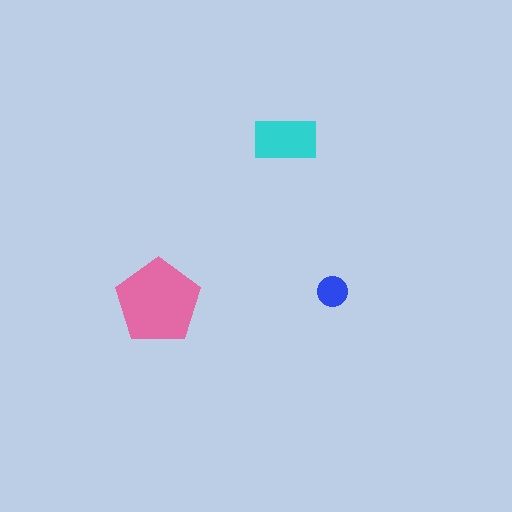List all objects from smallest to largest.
The blue circle, the cyan rectangle, the pink pentagon.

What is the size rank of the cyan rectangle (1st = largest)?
2nd.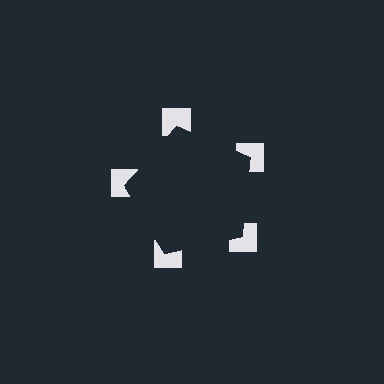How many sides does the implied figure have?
5 sides.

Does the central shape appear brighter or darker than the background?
It typically appears slightly darker than the background, even though no actual brightness change is drawn.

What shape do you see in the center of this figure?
An illusory pentagon — its edges are inferred from the aligned wedge cuts in the notched squares, not physically drawn.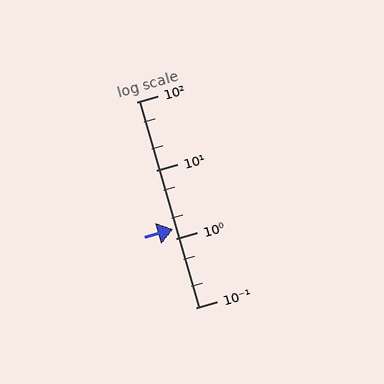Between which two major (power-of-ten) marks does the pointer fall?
The pointer is between 1 and 10.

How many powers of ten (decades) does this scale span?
The scale spans 3 decades, from 0.1 to 100.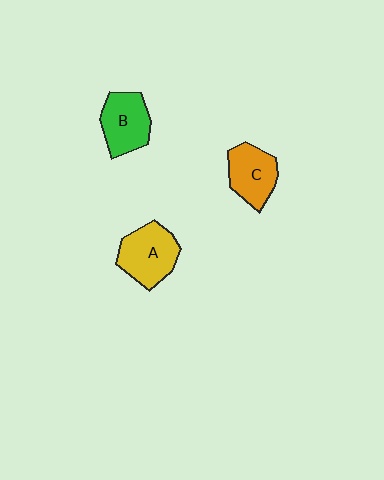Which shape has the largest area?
Shape A (yellow).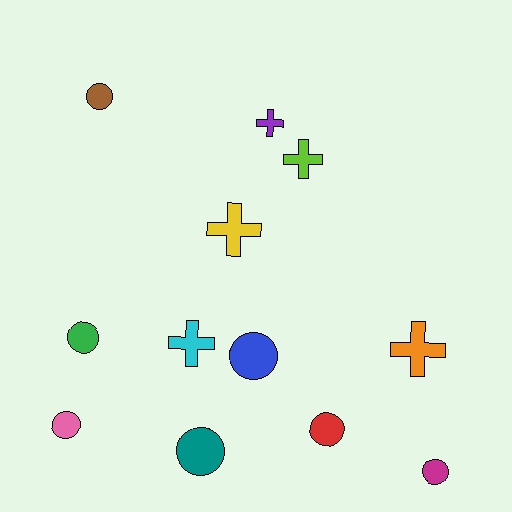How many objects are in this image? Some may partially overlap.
There are 12 objects.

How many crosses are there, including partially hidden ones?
There are 5 crosses.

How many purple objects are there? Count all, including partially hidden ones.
There is 1 purple object.